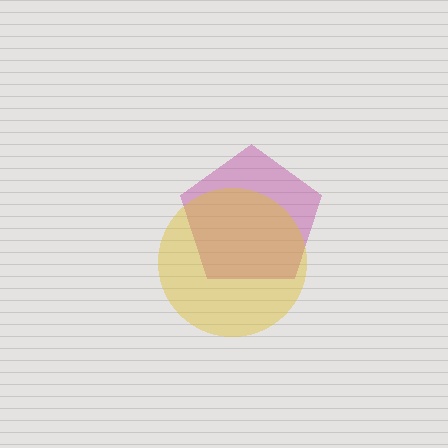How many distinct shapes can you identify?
There are 2 distinct shapes: a magenta pentagon, a yellow circle.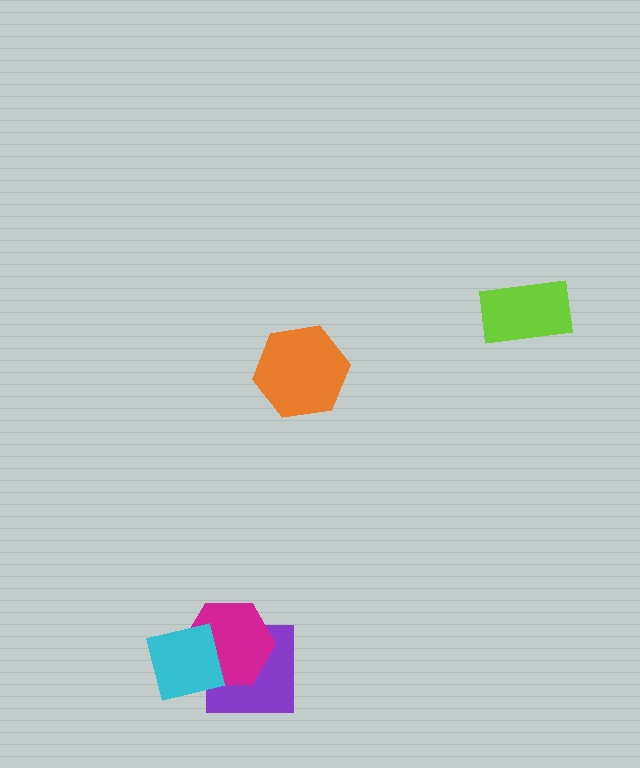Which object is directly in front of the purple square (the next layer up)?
The magenta hexagon is directly in front of the purple square.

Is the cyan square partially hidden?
No, no other shape covers it.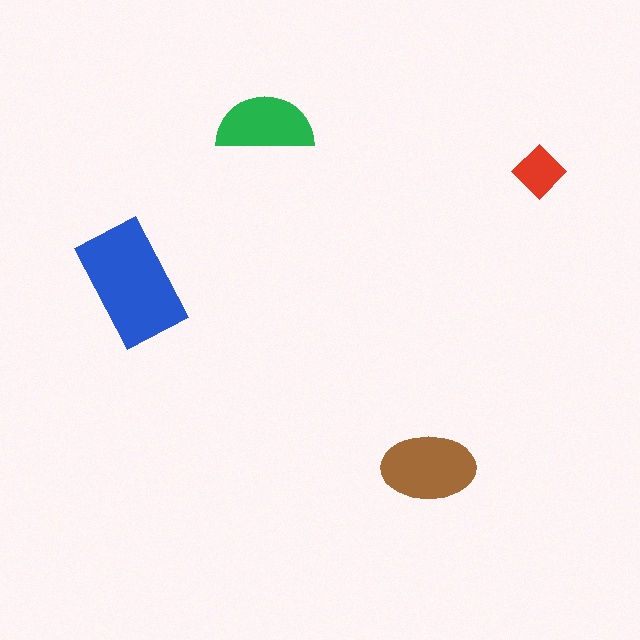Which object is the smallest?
The red diamond.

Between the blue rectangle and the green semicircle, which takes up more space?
The blue rectangle.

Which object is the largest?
The blue rectangle.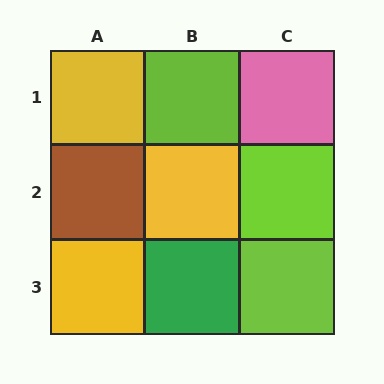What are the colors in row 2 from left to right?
Brown, yellow, lime.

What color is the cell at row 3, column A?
Yellow.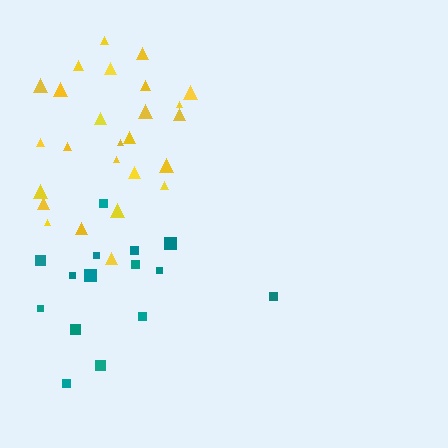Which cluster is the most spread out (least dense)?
Teal.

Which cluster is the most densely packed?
Yellow.